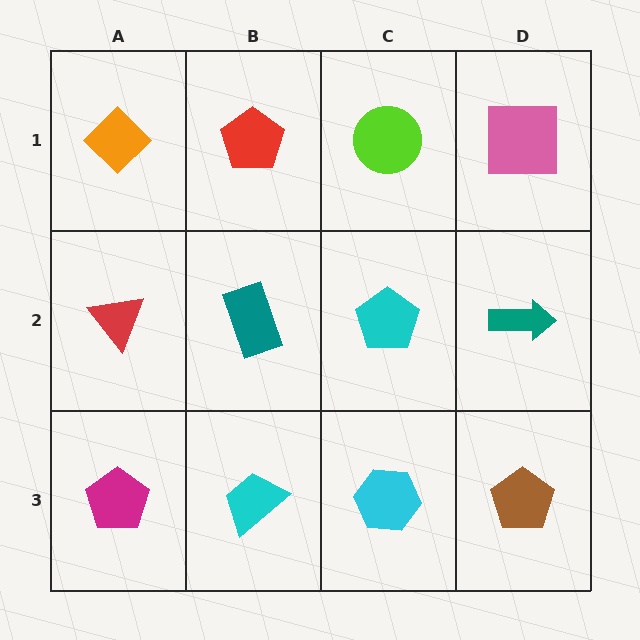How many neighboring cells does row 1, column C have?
3.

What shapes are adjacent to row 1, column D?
A teal arrow (row 2, column D), a lime circle (row 1, column C).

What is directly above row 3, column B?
A teal rectangle.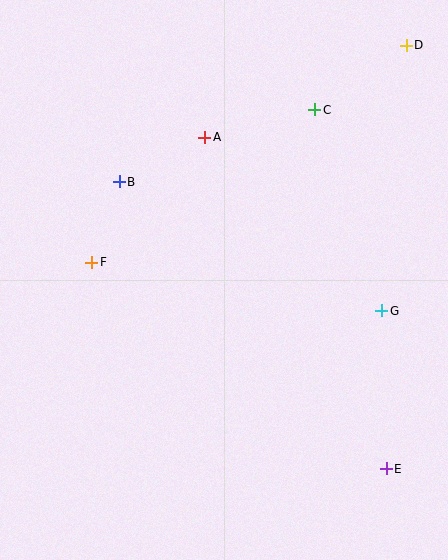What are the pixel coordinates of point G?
Point G is at (382, 311).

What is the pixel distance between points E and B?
The distance between E and B is 392 pixels.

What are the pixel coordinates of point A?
Point A is at (205, 137).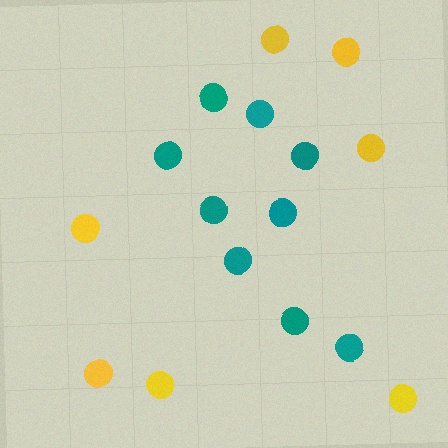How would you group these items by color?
There are 2 groups: one group of teal circles (9) and one group of yellow circles (7).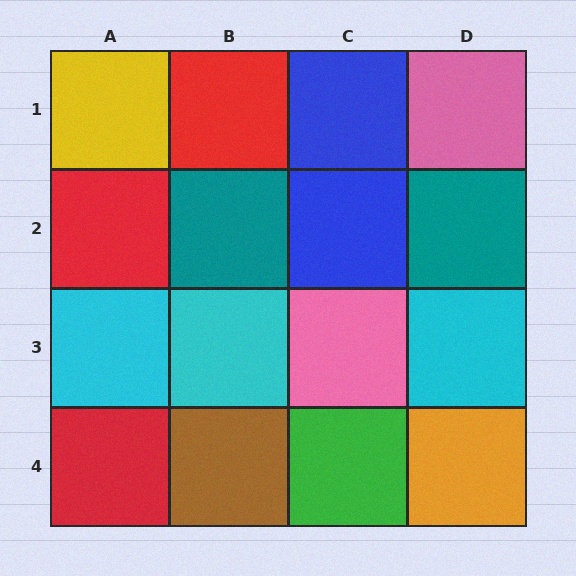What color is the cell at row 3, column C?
Pink.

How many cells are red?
3 cells are red.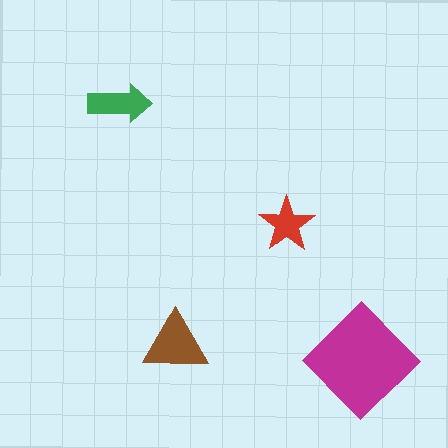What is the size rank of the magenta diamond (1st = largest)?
1st.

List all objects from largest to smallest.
The magenta diamond, the brown triangle, the green arrow, the red star.